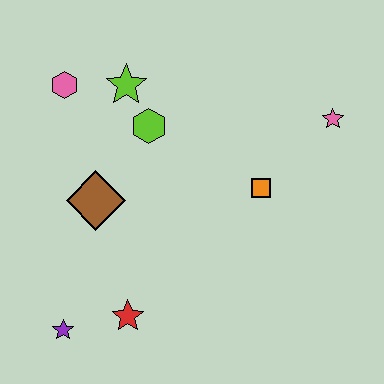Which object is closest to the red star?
The purple star is closest to the red star.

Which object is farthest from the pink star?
The purple star is farthest from the pink star.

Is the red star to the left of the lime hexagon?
Yes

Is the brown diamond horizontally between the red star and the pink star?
No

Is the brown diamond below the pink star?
Yes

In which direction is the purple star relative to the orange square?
The purple star is to the left of the orange square.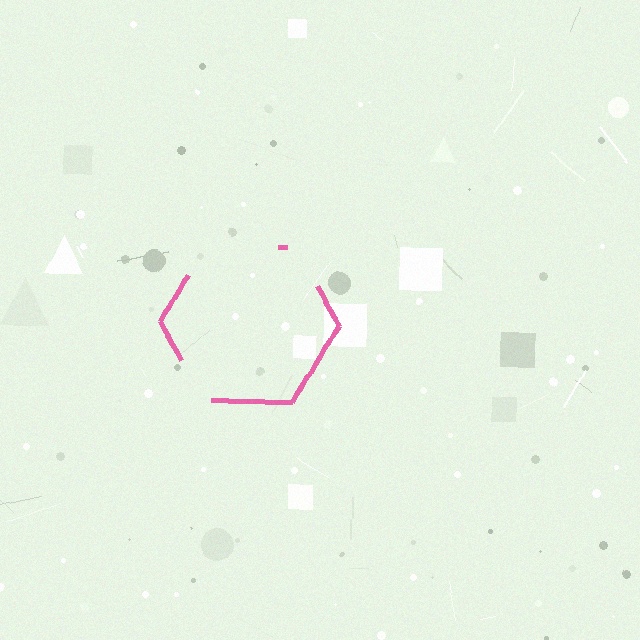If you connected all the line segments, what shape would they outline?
They would outline a hexagon.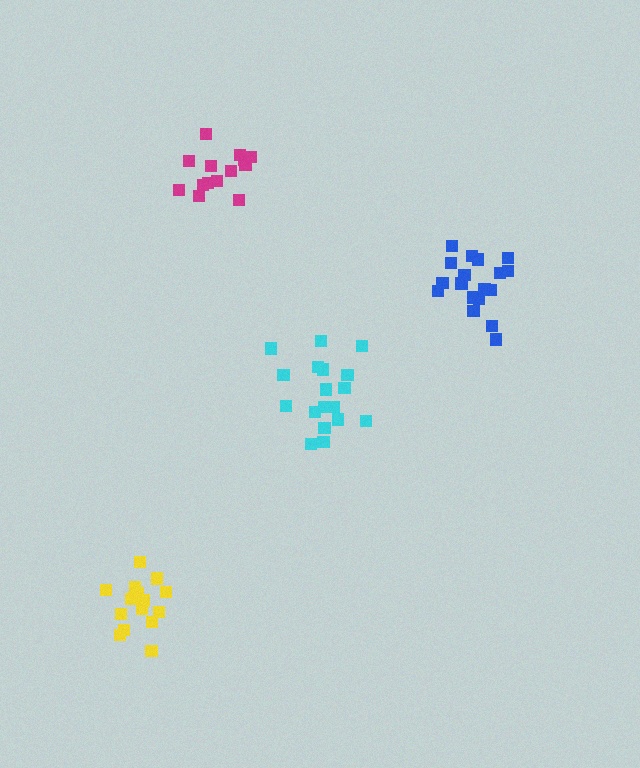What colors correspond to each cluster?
The clusters are colored: yellow, magenta, cyan, blue.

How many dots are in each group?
Group 1: 16 dots, Group 2: 14 dots, Group 3: 18 dots, Group 4: 18 dots (66 total).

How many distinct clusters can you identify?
There are 4 distinct clusters.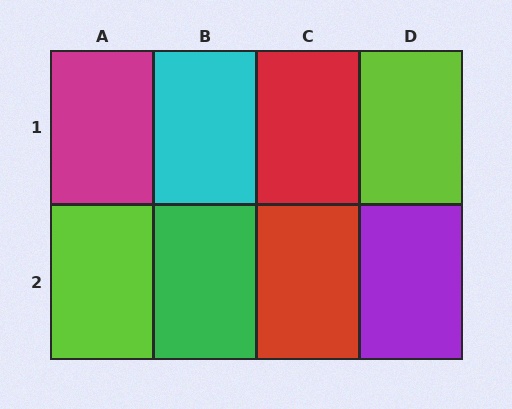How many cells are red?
2 cells are red.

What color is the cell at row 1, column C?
Red.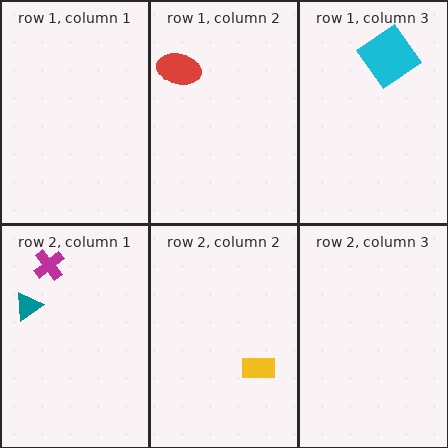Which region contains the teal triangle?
The row 2, column 1 region.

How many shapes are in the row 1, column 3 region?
1.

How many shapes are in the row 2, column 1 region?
2.